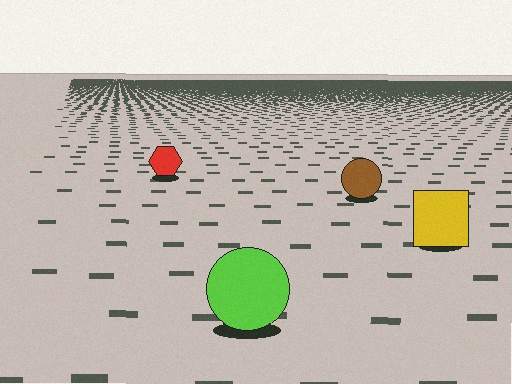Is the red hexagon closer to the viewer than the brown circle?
No. The brown circle is closer — you can tell from the texture gradient: the ground texture is coarser near it.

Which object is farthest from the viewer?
The red hexagon is farthest from the viewer. It appears smaller and the ground texture around it is denser.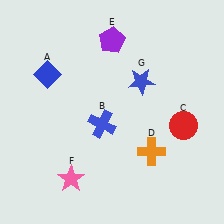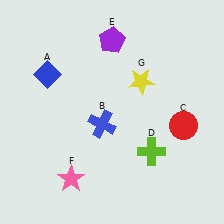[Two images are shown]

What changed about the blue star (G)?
In Image 1, G is blue. In Image 2, it changed to yellow.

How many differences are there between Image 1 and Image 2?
There are 2 differences between the two images.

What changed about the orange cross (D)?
In Image 1, D is orange. In Image 2, it changed to lime.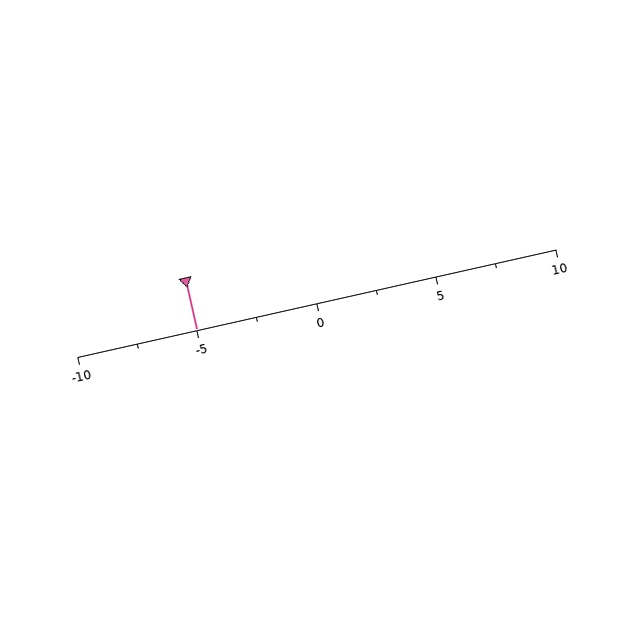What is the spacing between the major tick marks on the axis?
The major ticks are spaced 5 apart.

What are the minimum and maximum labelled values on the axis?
The axis runs from -10 to 10.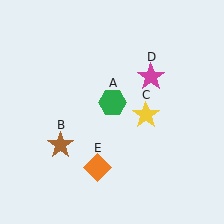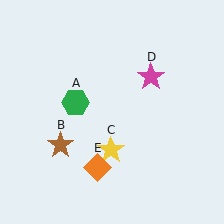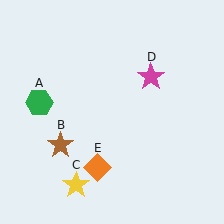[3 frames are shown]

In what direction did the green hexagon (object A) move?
The green hexagon (object A) moved left.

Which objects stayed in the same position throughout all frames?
Brown star (object B) and magenta star (object D) and orange diamond (object E) remained stationary.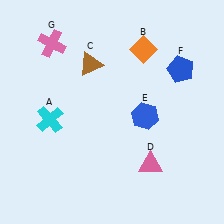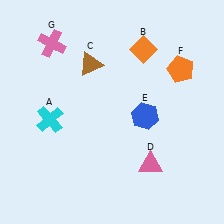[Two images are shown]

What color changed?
The pentagon (F) changed from blue in Image 1 to orange in Image 2.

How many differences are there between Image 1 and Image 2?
There is 1 difference between the two images.